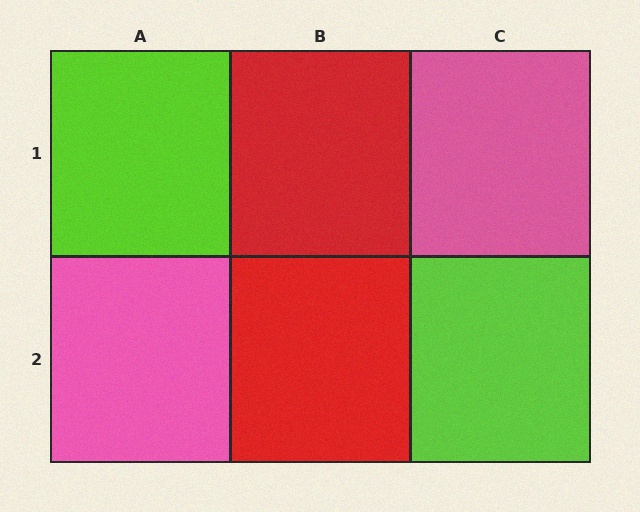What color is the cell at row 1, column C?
Pink.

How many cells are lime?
2 cells are lime.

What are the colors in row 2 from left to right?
Pink, red, lime.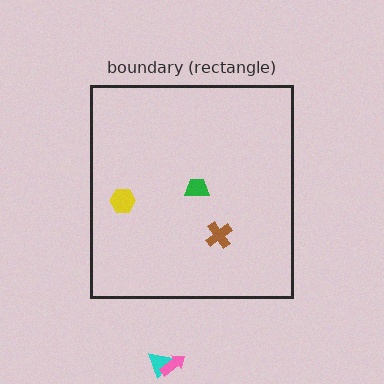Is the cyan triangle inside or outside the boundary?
Outside.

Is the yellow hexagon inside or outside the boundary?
Inside.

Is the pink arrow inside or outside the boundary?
Outside.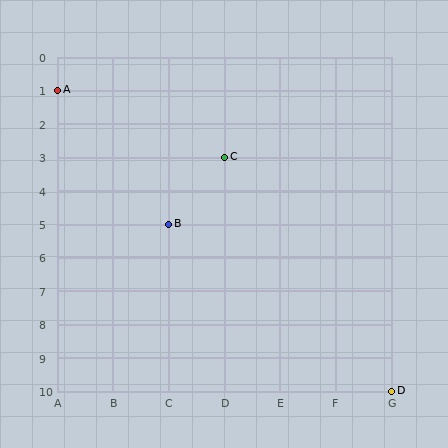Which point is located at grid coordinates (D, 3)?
Point C is at (D, 3).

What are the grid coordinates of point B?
Point B is at grid coordinates (C, 5).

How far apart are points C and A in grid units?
Points C and A are 3 columns and 2 rows apart (about 3.6 grid units diagonally).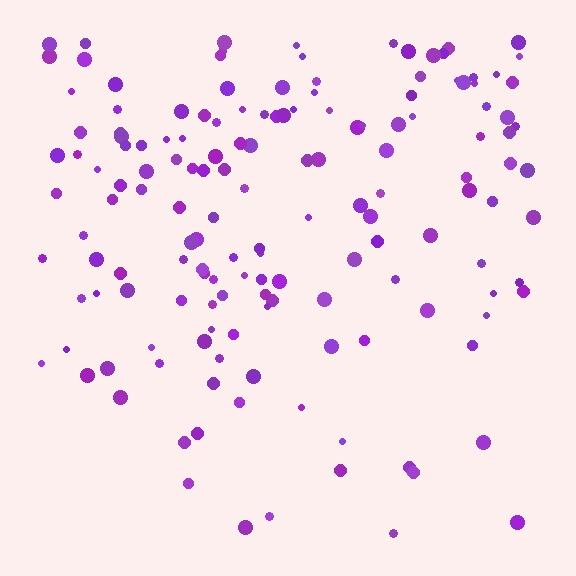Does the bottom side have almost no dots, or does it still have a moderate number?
Still a moderate number, just noticeably fewer than the top.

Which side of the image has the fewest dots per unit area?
The bottom.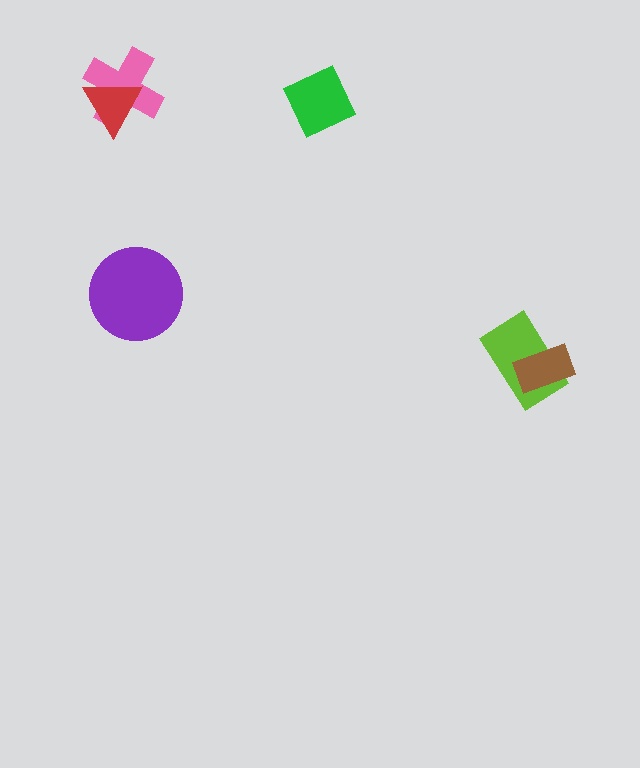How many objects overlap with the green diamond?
0 objects overlap with the green diamond.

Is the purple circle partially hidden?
No, no other shape covers it.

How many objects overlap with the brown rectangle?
1 object overlaps with the brown rectangle.